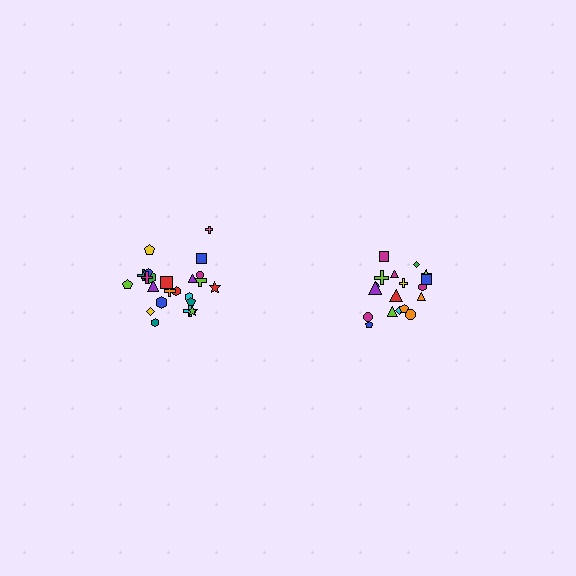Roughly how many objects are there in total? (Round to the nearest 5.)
Roughly 45 objects in total.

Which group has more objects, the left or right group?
The left group.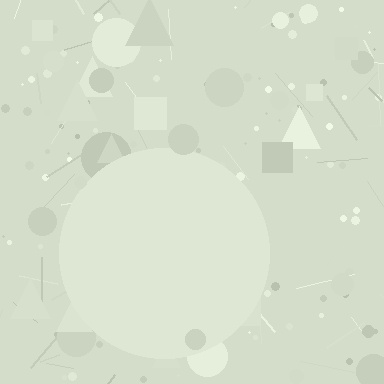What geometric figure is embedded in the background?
A circle is embedded in the background.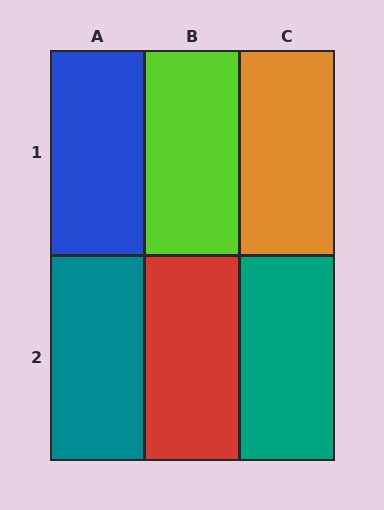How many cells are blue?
1 cell is blue.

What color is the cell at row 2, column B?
Red.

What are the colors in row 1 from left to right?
Blue, lime, orange.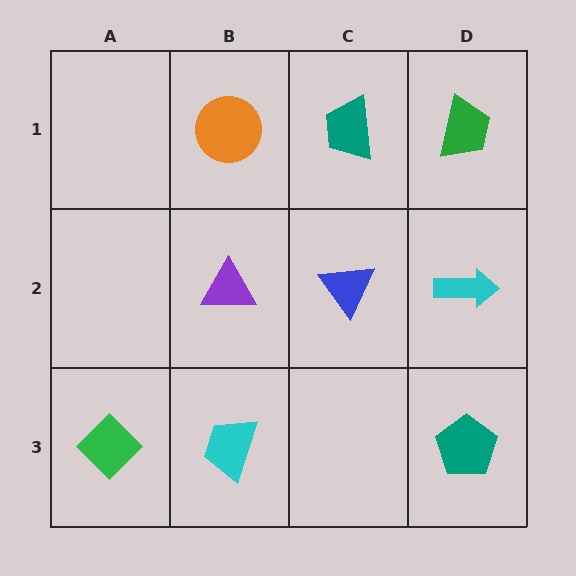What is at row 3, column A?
A green diamond.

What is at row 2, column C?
A blue triangle.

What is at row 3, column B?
A cyan trapezoid.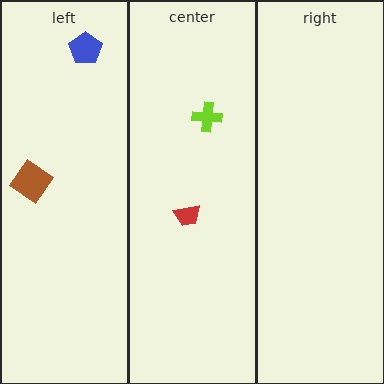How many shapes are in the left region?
2.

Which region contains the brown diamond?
The left region.